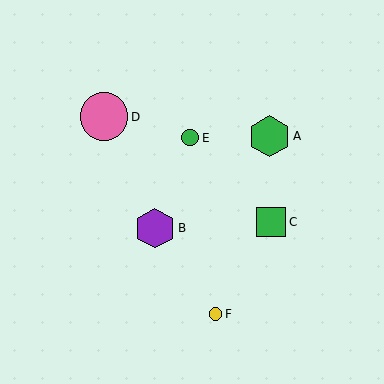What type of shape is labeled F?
Shape F is a yellow circle.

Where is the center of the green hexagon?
The center of the green hexagon is at (270, 136).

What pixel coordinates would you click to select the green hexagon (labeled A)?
Click at (270, 136) to select the green hexagon A.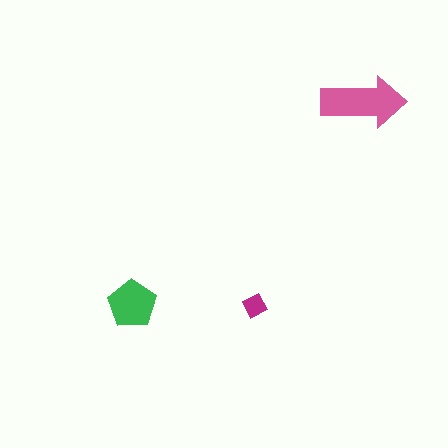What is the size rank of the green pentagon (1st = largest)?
2nd.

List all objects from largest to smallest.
The pink arrow, the green pentagon, the magenta diamond.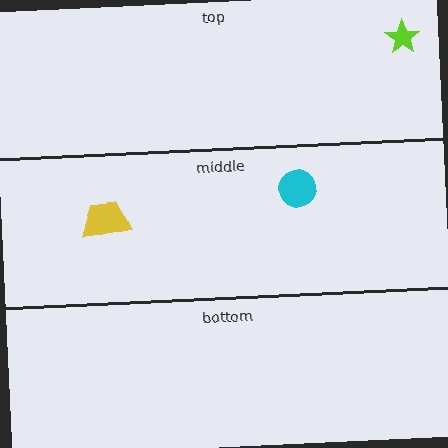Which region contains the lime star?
The top region.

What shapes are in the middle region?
The cyan circle, the yellow trapezoid.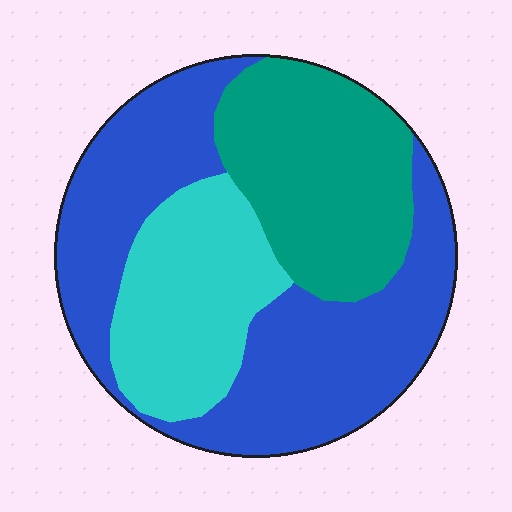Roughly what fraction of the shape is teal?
Teal covers 28% of the shape.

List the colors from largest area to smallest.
From largest to smallest: blue, teal, cyan.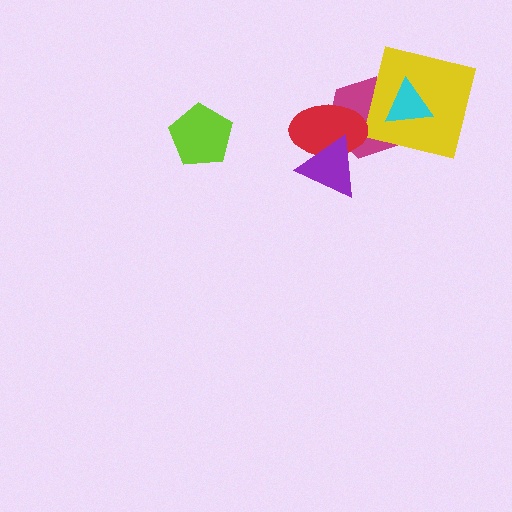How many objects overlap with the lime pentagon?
0 objects overlap with the lime pentagon.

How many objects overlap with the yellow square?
2 objects overlap with the yellow square.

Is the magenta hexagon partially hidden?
Yes, it is partially covered by another shape.